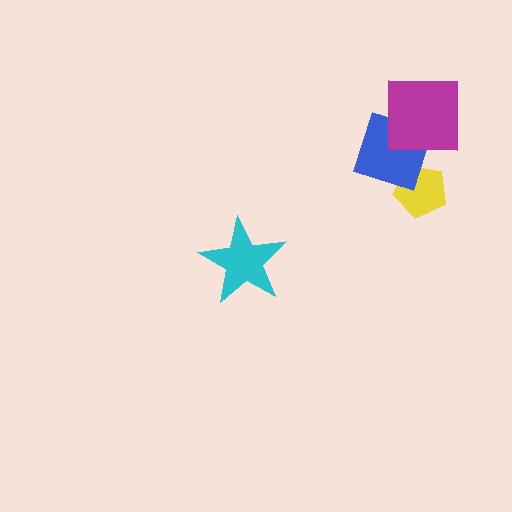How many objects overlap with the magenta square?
1 object overlaps with the magenta square.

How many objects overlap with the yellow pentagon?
1 object overlaps with the yellow pentagon.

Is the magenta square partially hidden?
No, no other shape covers it.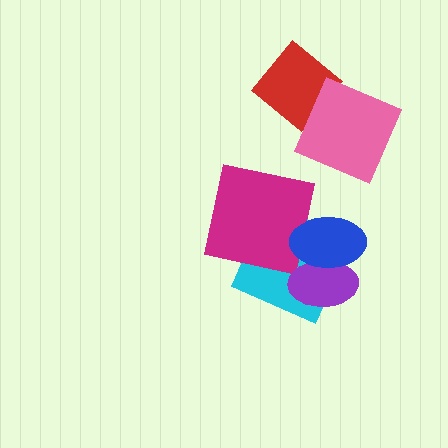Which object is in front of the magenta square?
The blue ellipse is in front of the magenta square.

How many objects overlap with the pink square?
0 objects overlap with the pink square.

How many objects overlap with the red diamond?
0 objects overlap with the red diamond.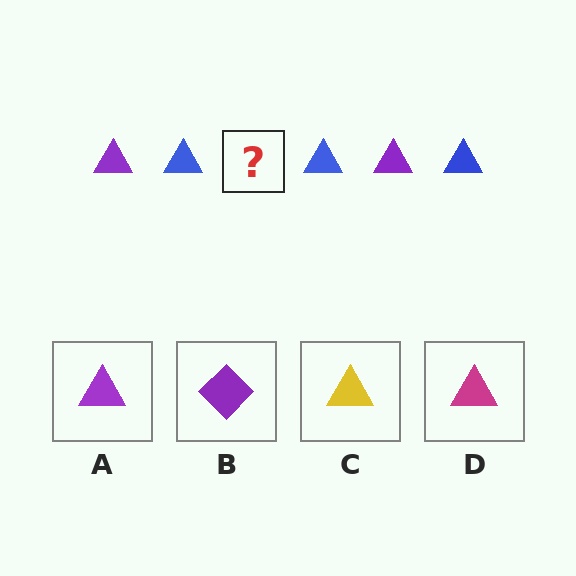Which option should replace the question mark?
Option A.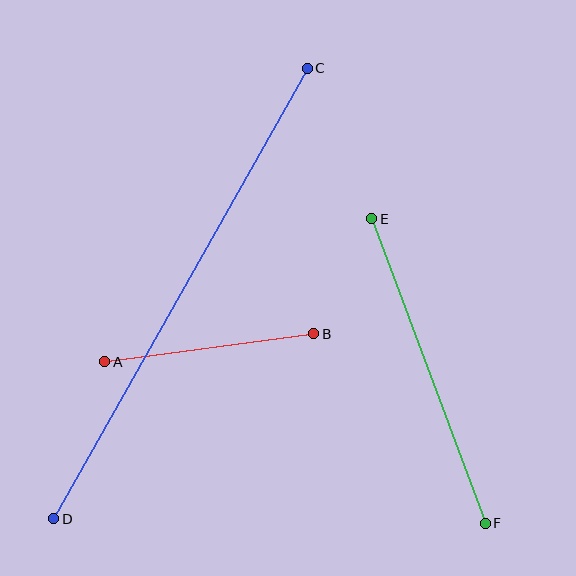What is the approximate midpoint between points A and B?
The midpoint is at approximately (209, 348) pixels.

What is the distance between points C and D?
The distance is approximately 517 pixels.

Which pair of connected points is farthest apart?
Points C and D are farthest apart.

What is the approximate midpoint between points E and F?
The midpoint is at approximately (428, 371) pixels.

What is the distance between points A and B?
The distance is approximately 211 pixels.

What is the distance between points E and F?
The distance is approximately 325 pixels.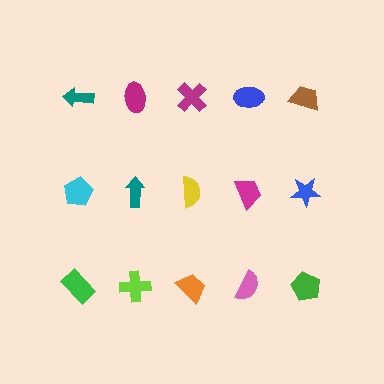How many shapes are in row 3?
5 shapes.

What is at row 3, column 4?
A pink semicircle.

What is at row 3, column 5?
A green pentagon.